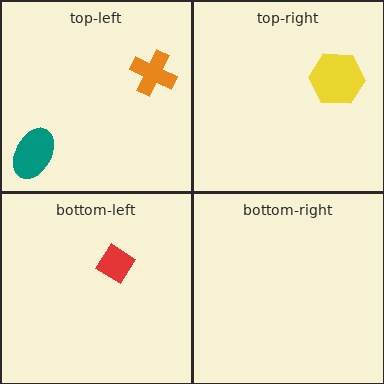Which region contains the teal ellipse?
The top-left region.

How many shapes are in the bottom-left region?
1.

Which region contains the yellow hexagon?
The top-right region.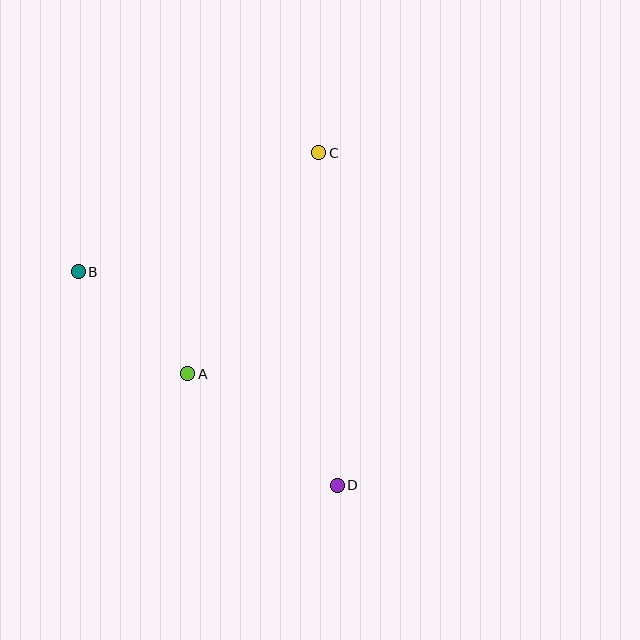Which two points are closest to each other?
Points A and B are closest to each other.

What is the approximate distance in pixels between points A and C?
The distance between A and C is approximately 257 pixels.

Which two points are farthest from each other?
Points B and D are farthest from each other.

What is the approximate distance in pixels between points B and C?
The distance between B and C is approximately 268 pixels.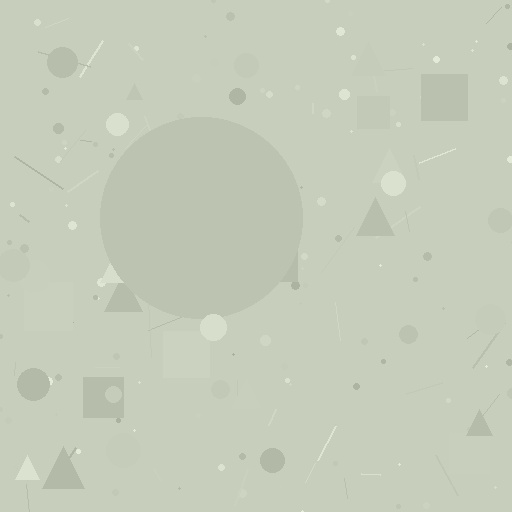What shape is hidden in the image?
A circle is hidden in the image.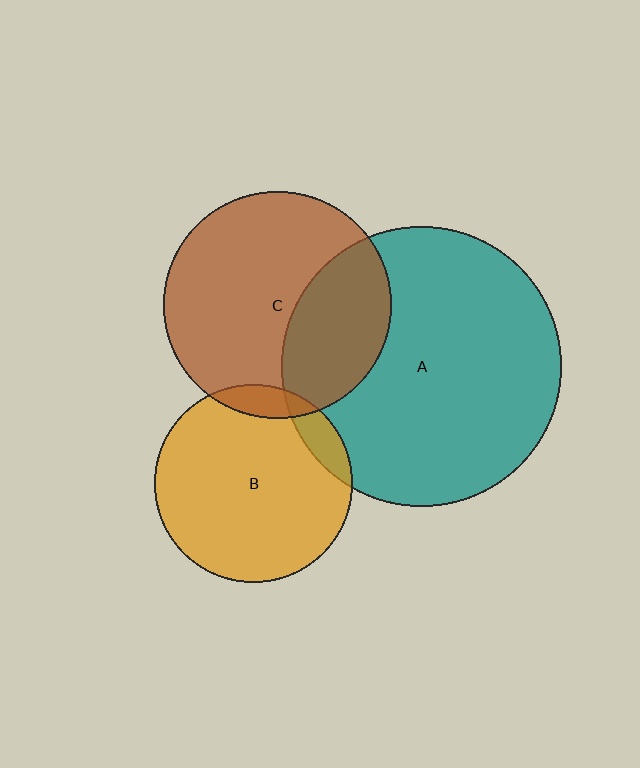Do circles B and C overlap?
Yes.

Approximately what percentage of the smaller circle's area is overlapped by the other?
Approximately 10%.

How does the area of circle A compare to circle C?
Approximately 1.5 times.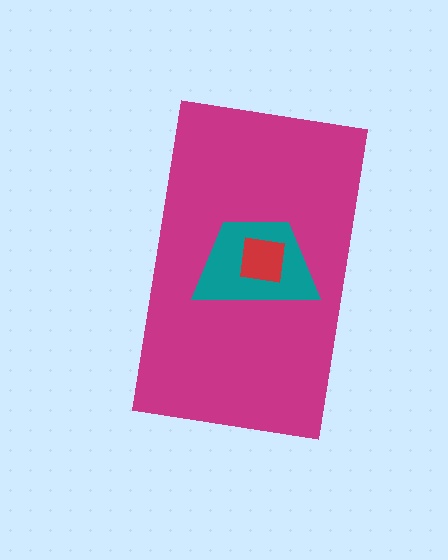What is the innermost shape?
The red square.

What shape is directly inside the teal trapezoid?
The red square.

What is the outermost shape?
The magenta rectangle.